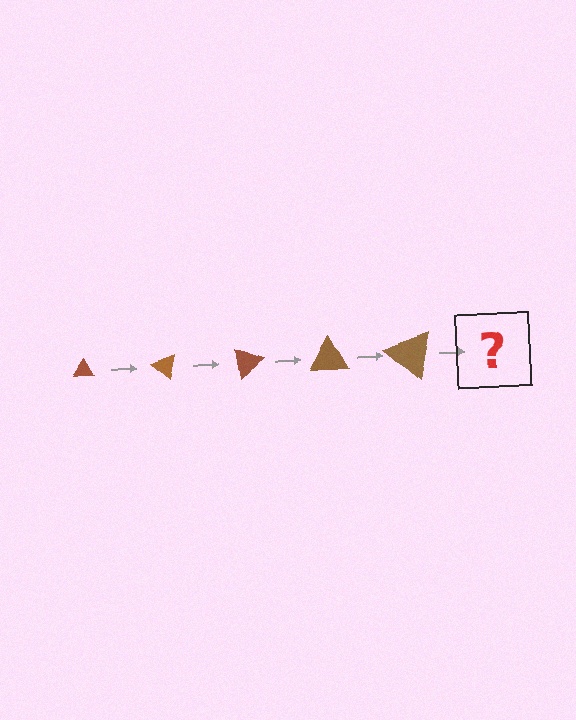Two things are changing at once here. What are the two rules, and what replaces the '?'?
The two rules are that the triangle grows larger each step and it rotates 40 degrees each step. The '?' should be a triangle, larger than the previous one and rotated 200 degrees from the start.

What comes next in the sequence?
The next element should be a triangle, larger than the previous one and rotated 200 degrees from the start.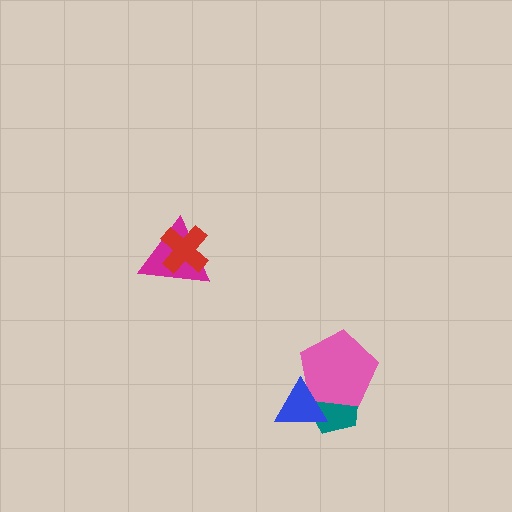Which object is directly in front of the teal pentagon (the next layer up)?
The pink pentagon is directly in front of the teal pentagon.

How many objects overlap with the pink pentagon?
2 objects overlap with the pink pentagon.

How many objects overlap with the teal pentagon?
2 objects overlap with the teal pentagon.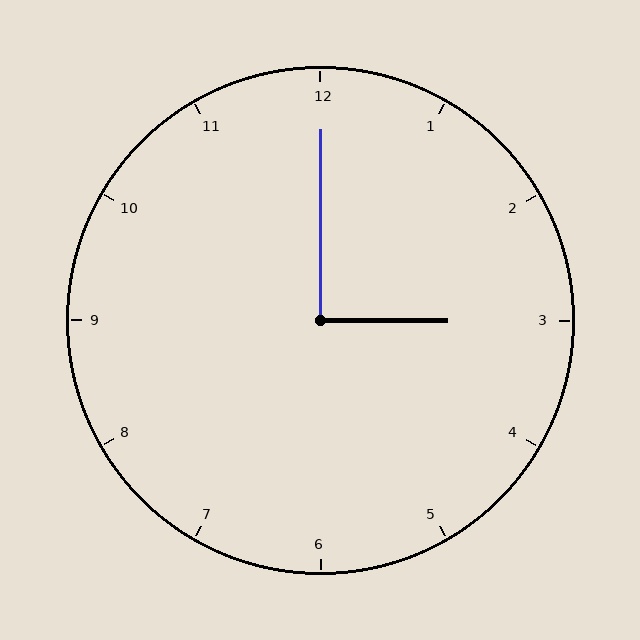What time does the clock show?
3:00.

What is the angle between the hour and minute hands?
Approximately 90 degrees.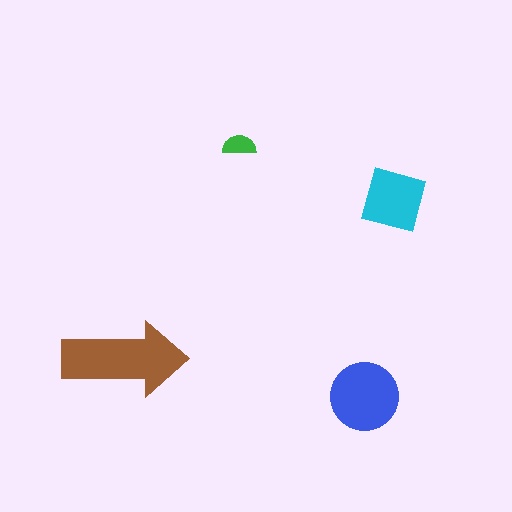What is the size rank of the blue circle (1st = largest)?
2nd.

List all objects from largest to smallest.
The brown arrow, the blue circle, the cyan square, the green semicircle.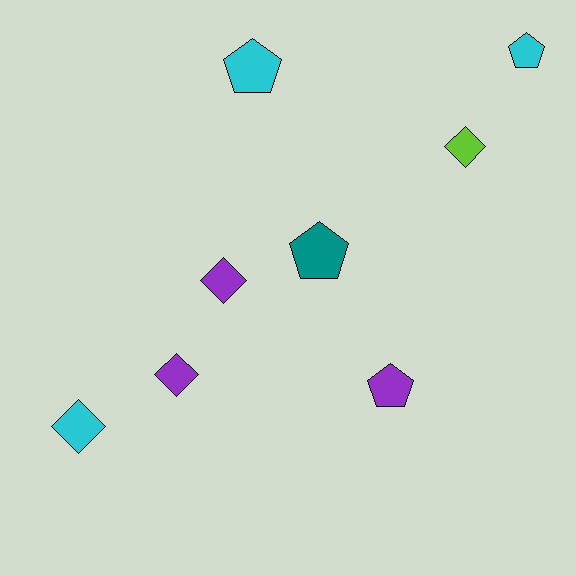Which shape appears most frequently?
Diamond, with 4 objects.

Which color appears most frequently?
Purple, with 3 objects.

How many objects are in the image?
There are 8 objects.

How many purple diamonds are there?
There are 2 purple diamonds.